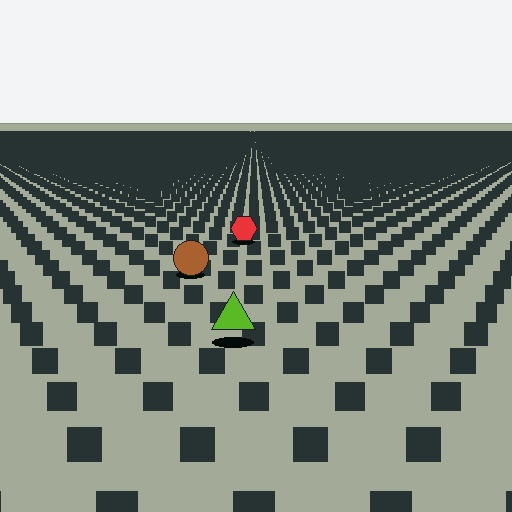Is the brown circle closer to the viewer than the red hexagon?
Yes. The brown circle is closer — you can tell from the texture gradient: the ground texture is coarser near it.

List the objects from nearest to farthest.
From nearest to farthest: the lime triangle, the brown circle, the red hexagon.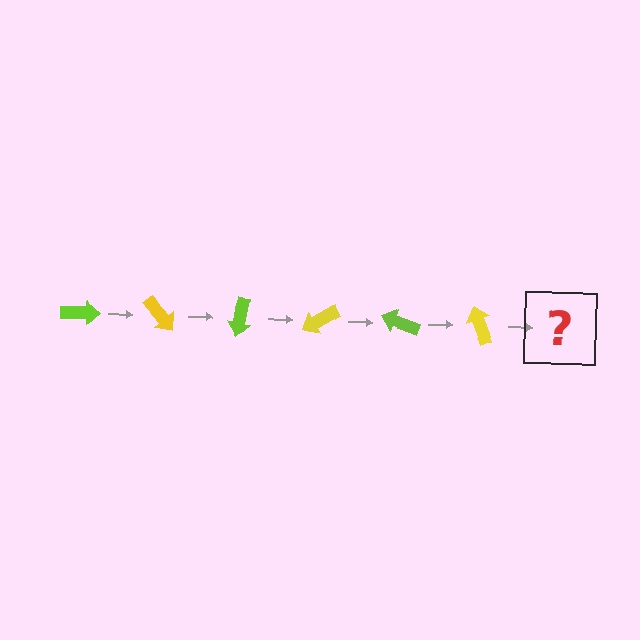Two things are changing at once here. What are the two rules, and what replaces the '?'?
The two rules are that it rotates 50 degrees each step and the color cycles through lime and yellow. The '?' should be a lime arrow, rotated 300 degrees from the start.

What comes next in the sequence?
The next element should be a lime arrow, rotated 300 degrees from the start.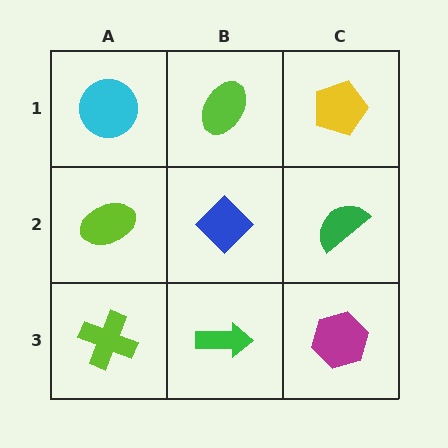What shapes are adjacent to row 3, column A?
A lime ellipse (row 2, column A), a green arrow (row 3, column B).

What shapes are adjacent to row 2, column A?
A cyan circle (row 1, column A), a lime cross (row 3, column A), a blue diamond (row 2, column B).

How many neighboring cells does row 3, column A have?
2.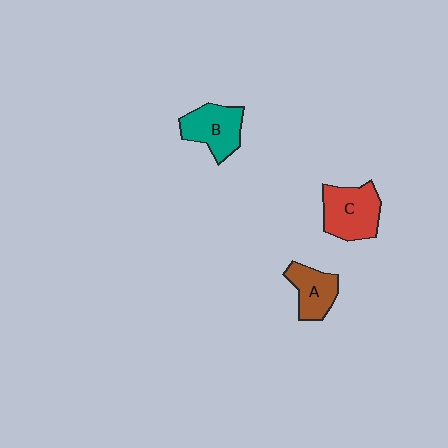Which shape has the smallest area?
Shape A (brown).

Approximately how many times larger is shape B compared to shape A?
Approximately 1.2 times.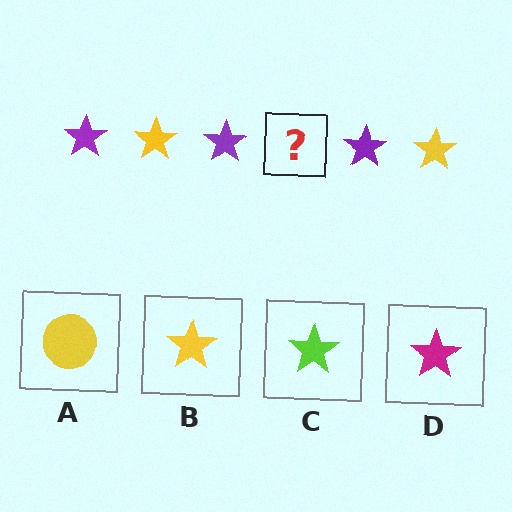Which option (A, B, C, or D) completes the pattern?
B.